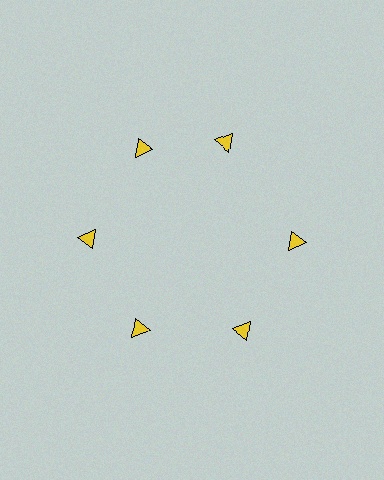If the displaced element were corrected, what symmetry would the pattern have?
It would have 6-fold rotational symmetry — the pattern would map onto itself every 60 degrees.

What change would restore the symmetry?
The symmetry would be restored by rotating it back into even spacing with its neighbors so that all 6 triangles sit at equal angles and equal distance from the center.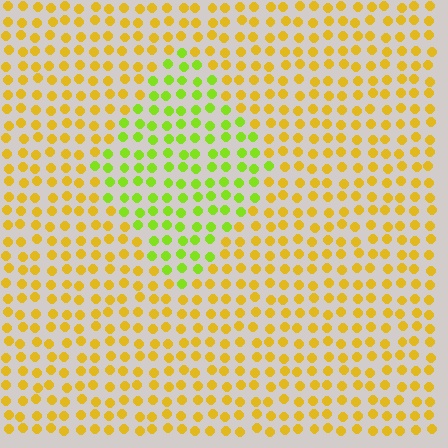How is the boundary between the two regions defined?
The boundary is defined purely by a slight shift in hue (about 42 degrees). Spacing, size, and orientation are identical on both sides.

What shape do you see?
I see a diamond.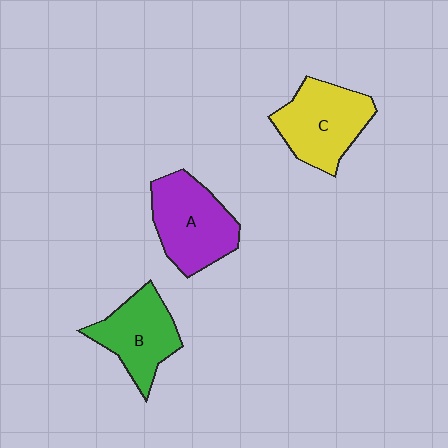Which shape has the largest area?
Shape A (purple).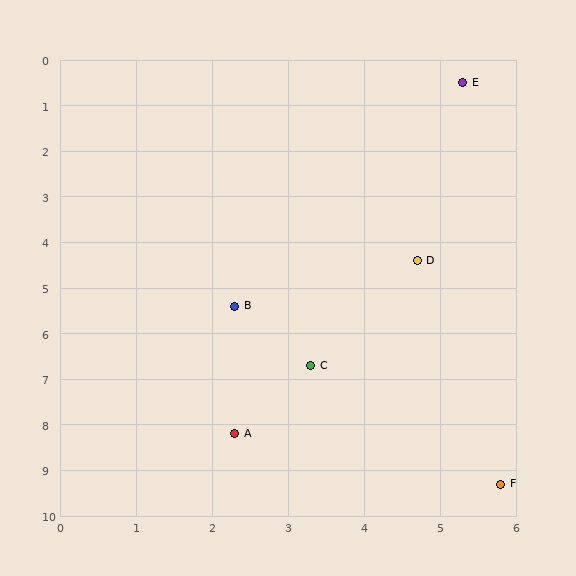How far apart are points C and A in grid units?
Points C and A are about 1.8 grid units apart.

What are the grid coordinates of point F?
Point F is at approximately (5.8, 9.3).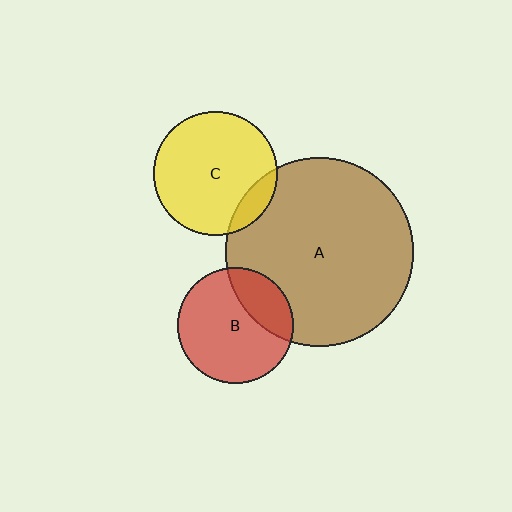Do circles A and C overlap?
Yes.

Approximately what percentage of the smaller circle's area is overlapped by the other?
Approximately 10%.